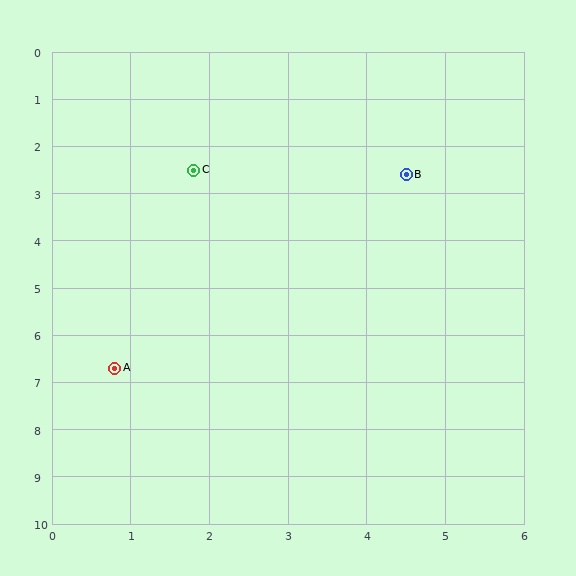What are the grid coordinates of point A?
Point A is at approximately (0.8, 6.7).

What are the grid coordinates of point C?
Point C is at approximately (1.8, 2.5).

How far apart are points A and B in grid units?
Points A and B are about 5.5 grid units apart.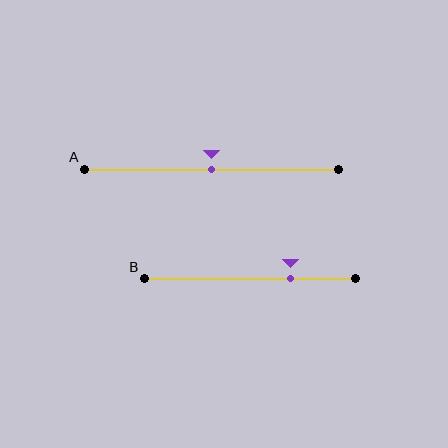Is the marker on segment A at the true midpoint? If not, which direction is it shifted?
Yes, the marker on segment A is at the true midpoint.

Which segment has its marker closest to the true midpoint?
Segment A has its marker closest to the true midpoint.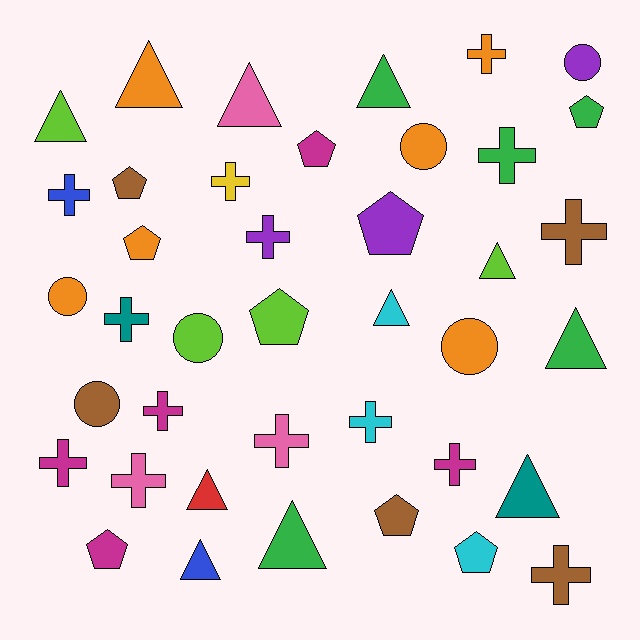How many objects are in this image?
There are 40 objects.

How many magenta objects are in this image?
There are 5 magenta objects.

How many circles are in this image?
There are 6 circles.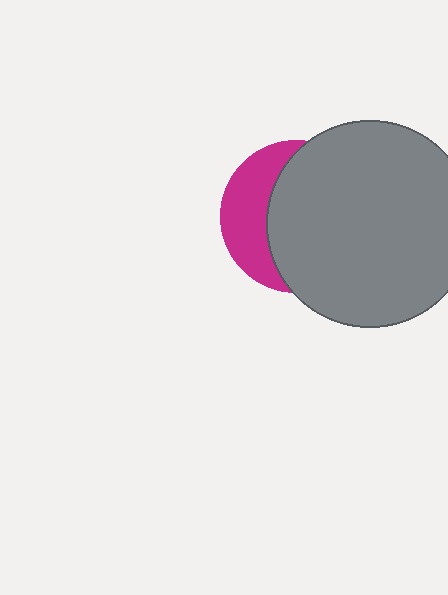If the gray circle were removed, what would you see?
You would see the complete magenta circle.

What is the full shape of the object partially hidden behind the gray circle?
The partially hidden object is a magenta circle.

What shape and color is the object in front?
The object in front is a gray circle.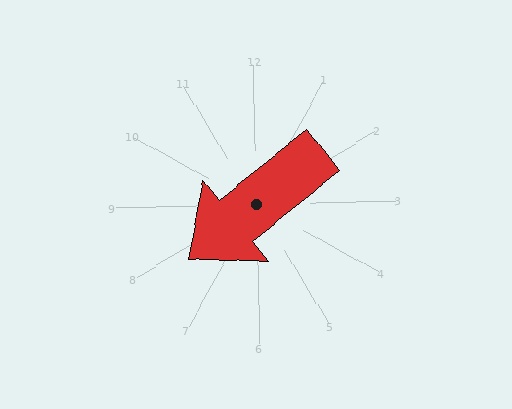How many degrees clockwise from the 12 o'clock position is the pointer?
Approximately 232 degrees.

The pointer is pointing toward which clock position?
Roughly 8 o'clock.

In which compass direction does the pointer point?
Southwest.